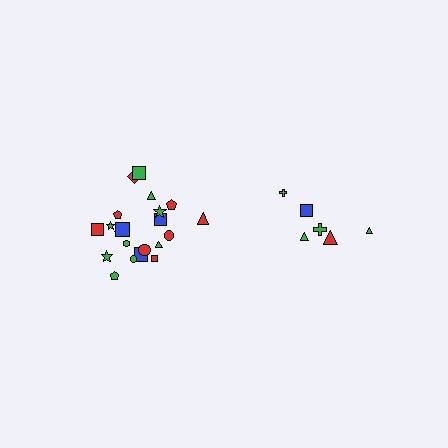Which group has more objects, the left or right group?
The left group.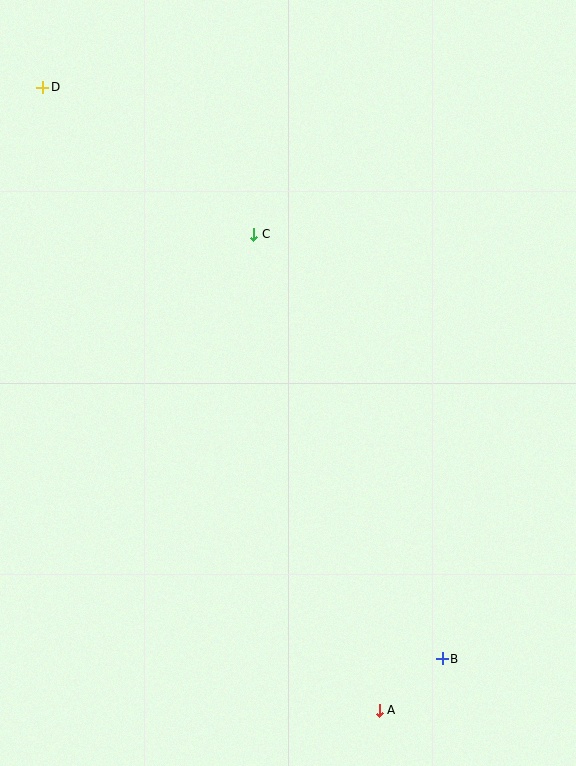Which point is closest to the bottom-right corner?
Point B is closest to the bottom-right corner.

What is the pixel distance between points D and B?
The distance between D and B is 697 pixels.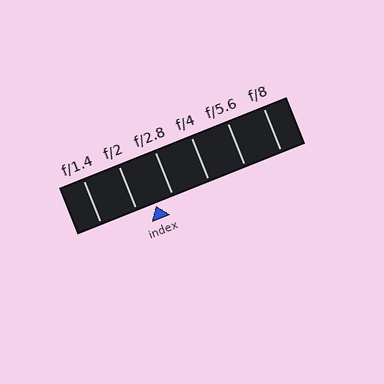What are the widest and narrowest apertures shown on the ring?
The widest aperture shown is f/1.4 and the narrowest is f/8.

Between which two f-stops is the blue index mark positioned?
The index mark is between f/2 and f/2.8.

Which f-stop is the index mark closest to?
The index mark is closest to f/2.8.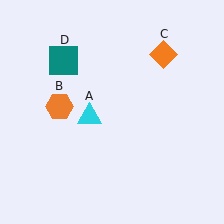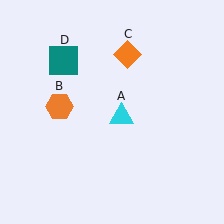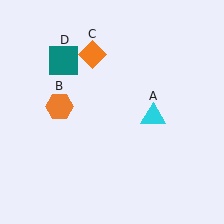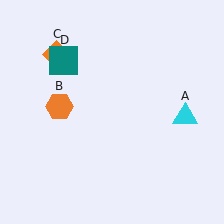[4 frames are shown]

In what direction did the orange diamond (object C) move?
The orange diamond (object C) moved left.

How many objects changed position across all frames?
2 objects changed position: cyan triangle (object A), orange diamond (object C).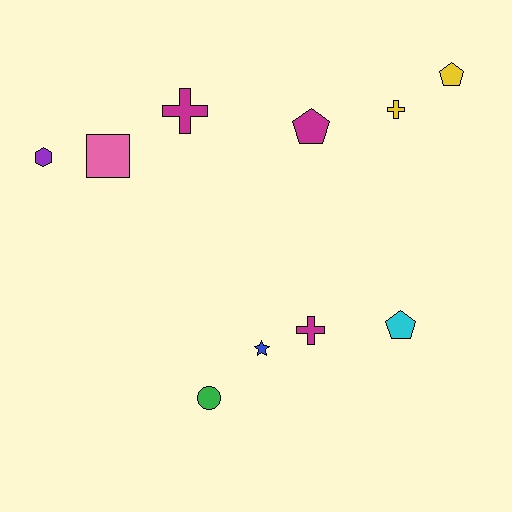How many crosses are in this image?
There are 3 crosses.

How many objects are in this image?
There are 10 objects.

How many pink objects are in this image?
There is 1 pink object.